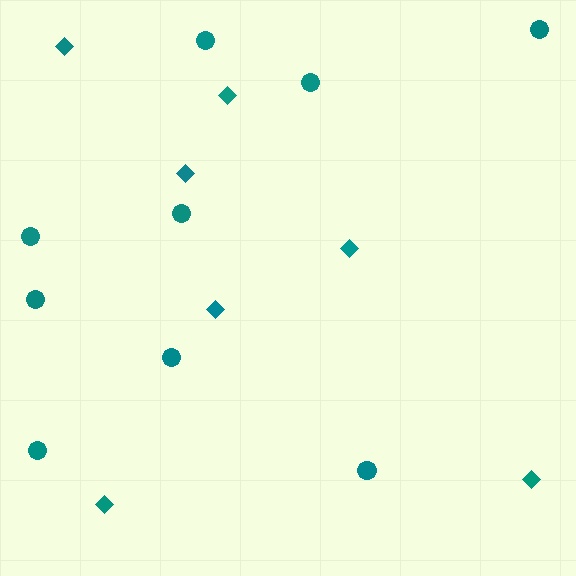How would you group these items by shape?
There are 2 groups: one group of circles (9) and one group of diamonds (7).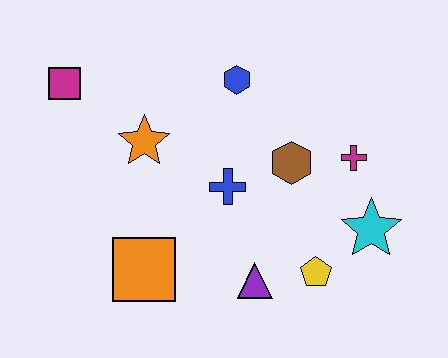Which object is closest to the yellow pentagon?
The purple triangle is closest to the yellow pentagon.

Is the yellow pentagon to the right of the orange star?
Yes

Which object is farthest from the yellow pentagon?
The magenta square is farthest from the yellow pentagon.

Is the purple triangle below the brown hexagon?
Yes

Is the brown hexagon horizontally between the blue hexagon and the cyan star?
Yes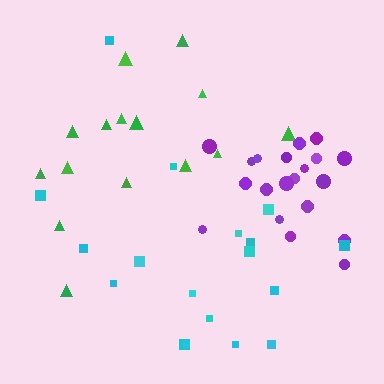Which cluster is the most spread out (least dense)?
Cyan.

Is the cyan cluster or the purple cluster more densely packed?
Purple.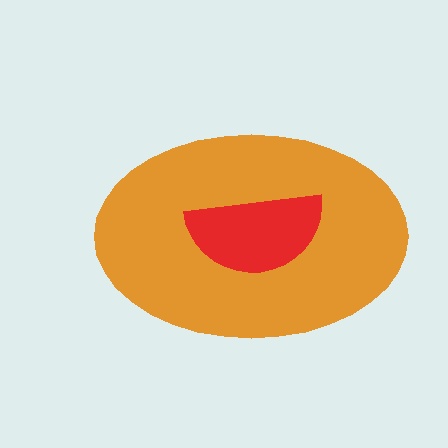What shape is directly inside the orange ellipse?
The red semicircle.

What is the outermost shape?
The orange ellipse.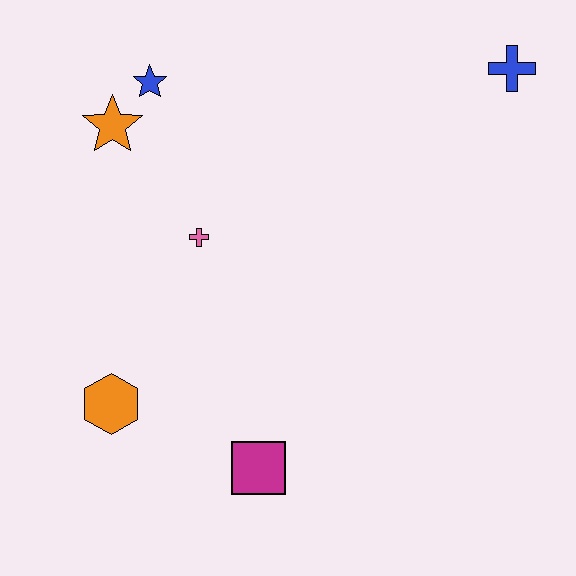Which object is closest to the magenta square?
The orange hexagon is closest to the magenta square.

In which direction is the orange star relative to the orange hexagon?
The orange star is above the orange hexagon.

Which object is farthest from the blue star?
The magenta square is farthest from the blue star.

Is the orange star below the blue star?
Yes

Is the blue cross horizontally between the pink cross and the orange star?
No